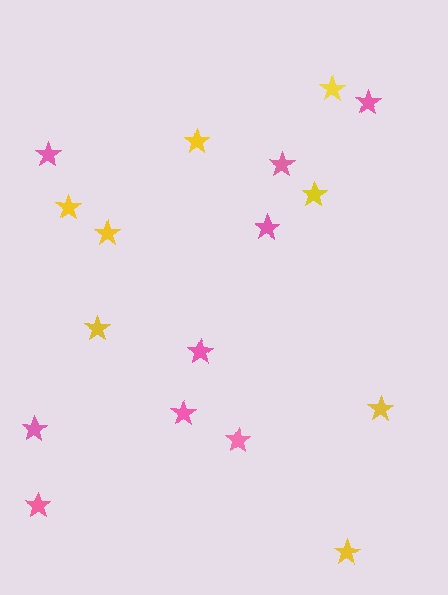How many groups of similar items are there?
There are 2 groups: one group of pink stars (9) and one group of yellow stars (8).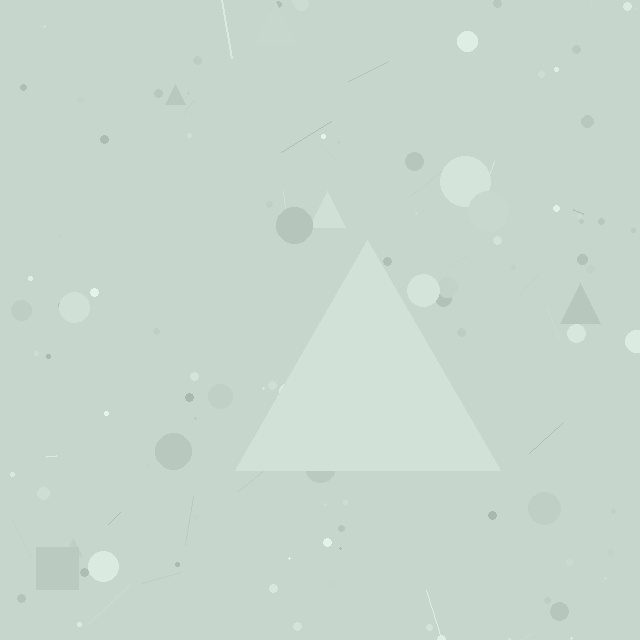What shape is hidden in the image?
A triangle is hidden in the image.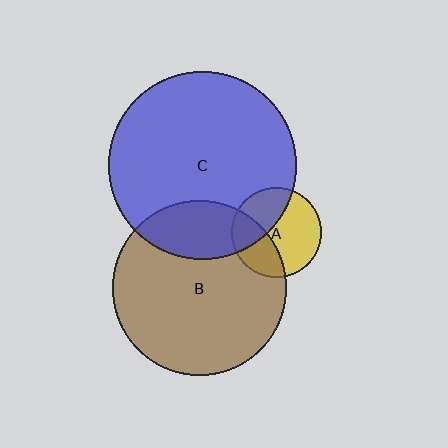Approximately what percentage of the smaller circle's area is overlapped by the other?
Approximately 25%.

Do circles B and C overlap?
Yes.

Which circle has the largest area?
Circle C (blue).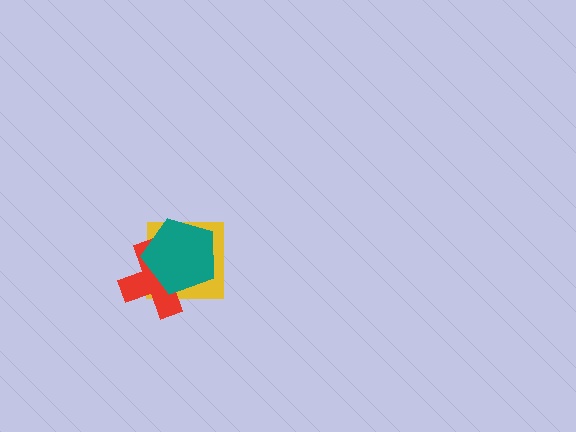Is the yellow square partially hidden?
Yes, it is partially covered by another shape.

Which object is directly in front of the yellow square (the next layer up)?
The red cross is directly in front of the yellow square.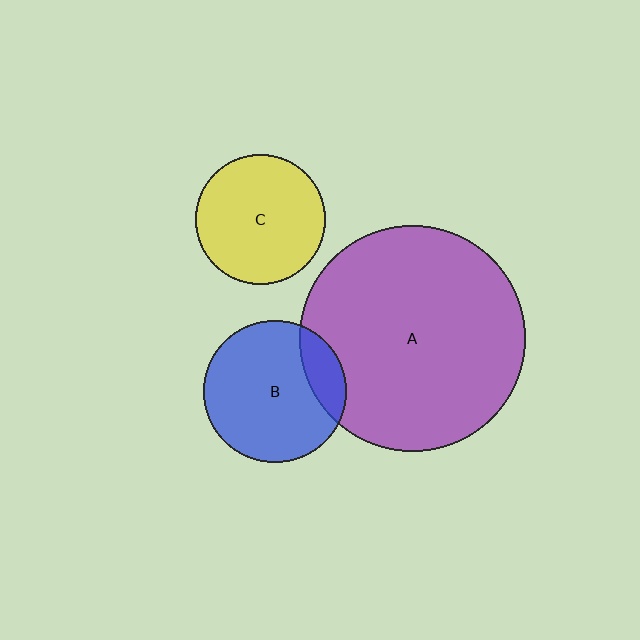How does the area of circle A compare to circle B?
Approximately 2.5 times.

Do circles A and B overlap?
Yes.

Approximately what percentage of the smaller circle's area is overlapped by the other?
Approximately 15%.